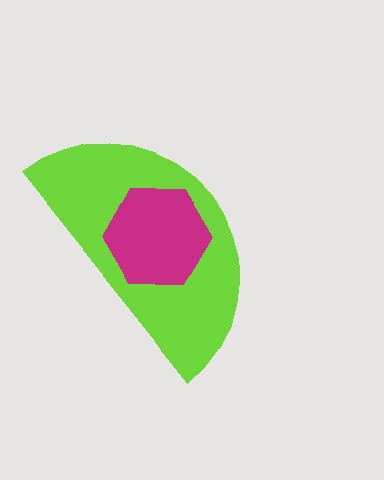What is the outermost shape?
The lime semicircle.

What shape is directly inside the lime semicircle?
The magenta hexagon.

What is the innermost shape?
The magenta hexagon.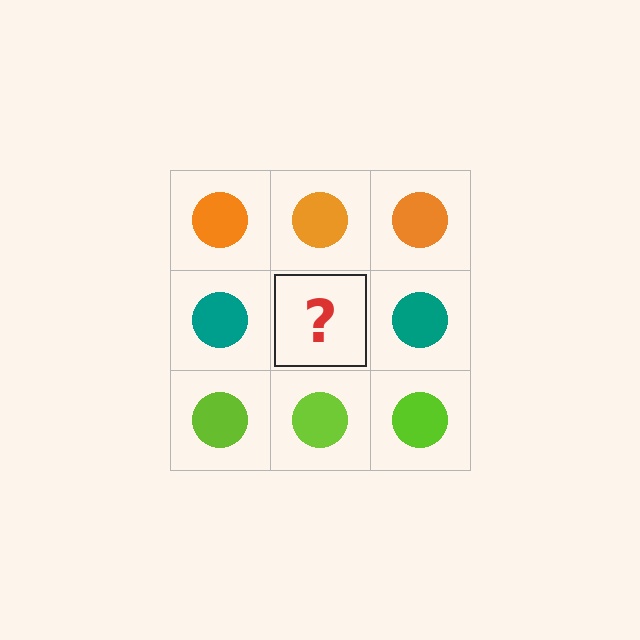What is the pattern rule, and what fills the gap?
The rule is that each row has a consistent color. The gap should be filled with a teal circle.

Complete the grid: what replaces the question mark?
The question mark should be replaced with a teal circle.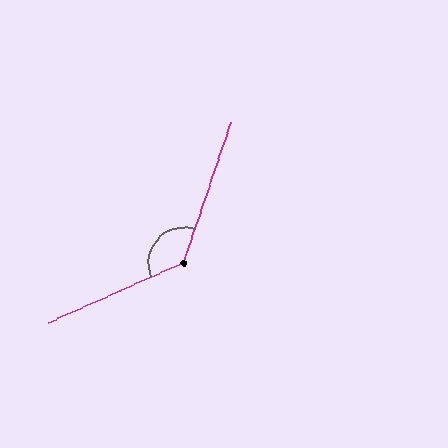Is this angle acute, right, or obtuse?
It is obtuse.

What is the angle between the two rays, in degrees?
Approximately 133 degrees.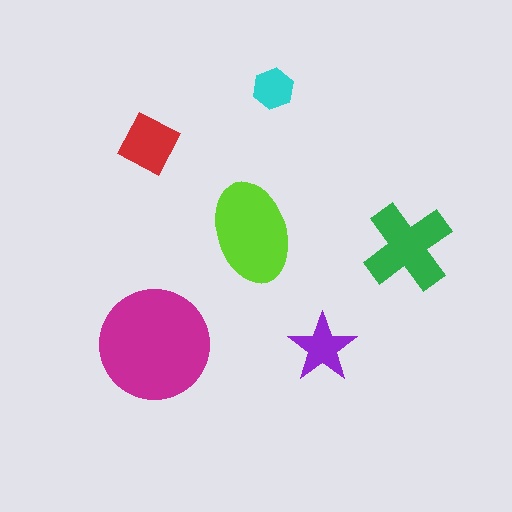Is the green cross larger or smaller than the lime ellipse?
Smaller.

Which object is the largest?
The magenta circle.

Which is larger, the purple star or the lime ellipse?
The lime ellipse.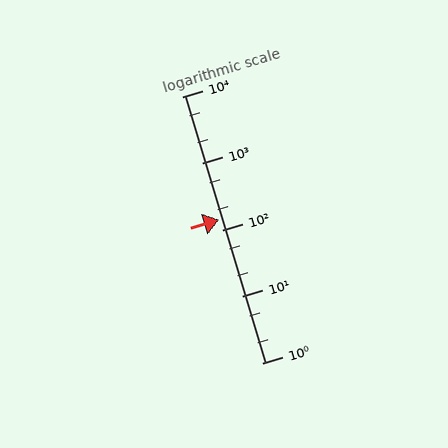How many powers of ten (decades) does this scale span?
The scale spans 4 decades, from 1 to 10000.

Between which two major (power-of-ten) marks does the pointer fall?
The pointer is between 100 and 1000.